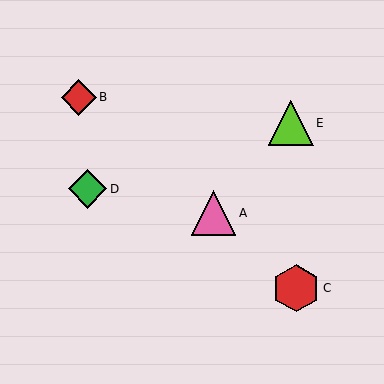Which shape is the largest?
The red hexagon (labeled C) is the largest.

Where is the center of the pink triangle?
The center of the pink triangle is at (214, 213).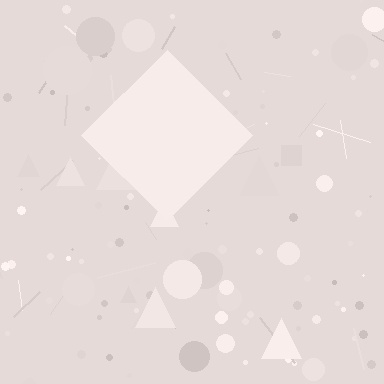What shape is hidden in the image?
A diamond is hidden in the image.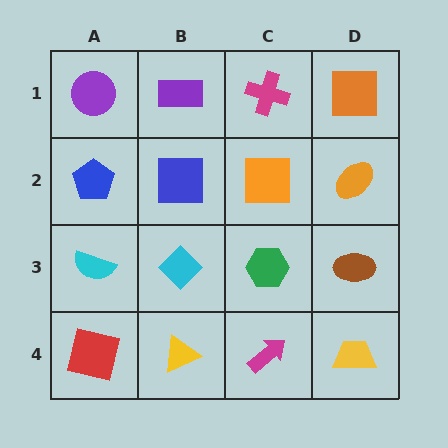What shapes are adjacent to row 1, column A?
A blue pentagon (row 2, column A), a purple rectangle (row 1, column B).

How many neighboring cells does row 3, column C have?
4.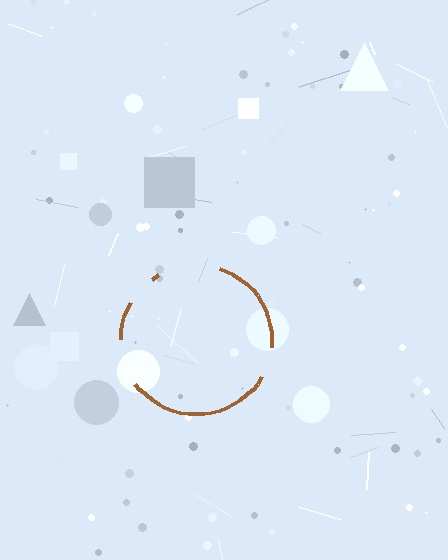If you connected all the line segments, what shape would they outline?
They would outline a circle.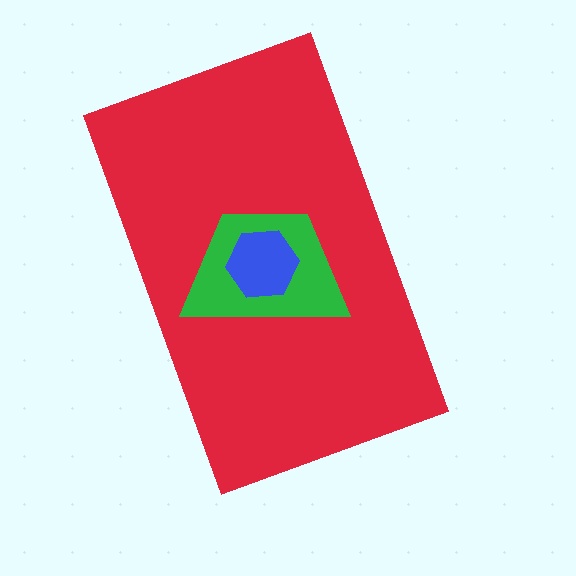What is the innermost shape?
The blue hexagon.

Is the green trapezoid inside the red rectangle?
Yes.